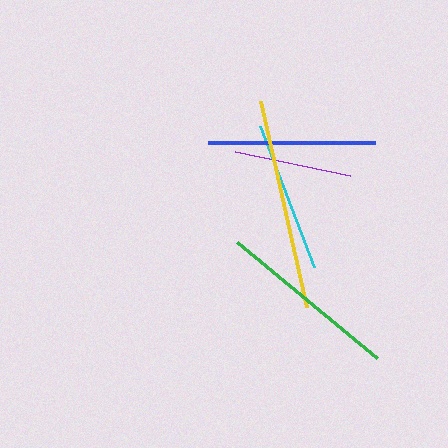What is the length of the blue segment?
The blue segment is approximately 167 pixels long.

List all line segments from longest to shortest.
From longest to shortest: yellow, green, blue, cyan, purple.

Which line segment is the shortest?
The purple line is the shortest at approximately 117 pixels.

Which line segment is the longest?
The yellow line is the longest at approximately 212 pixels.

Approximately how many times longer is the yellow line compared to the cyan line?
The yellow line is approximately 1.4 times the length of the cyan line.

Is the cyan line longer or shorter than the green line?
The green line is longer than the cyan line.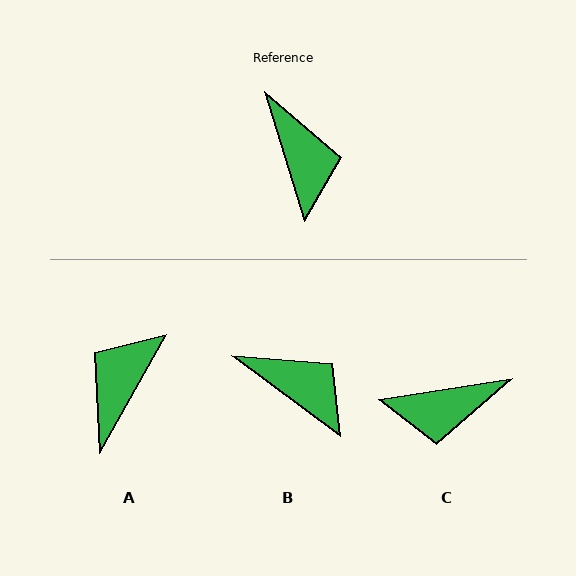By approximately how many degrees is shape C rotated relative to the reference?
Approximately 98 degrees clockwise.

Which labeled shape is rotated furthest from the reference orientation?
A, about 134 degrees away.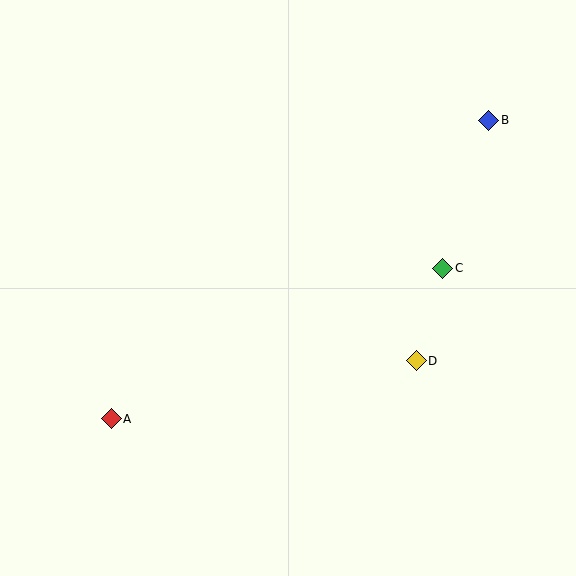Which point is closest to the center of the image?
Point D at (416, 361) is closest to the center.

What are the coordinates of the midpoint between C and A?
The midpoint between C and A is at (277, 343).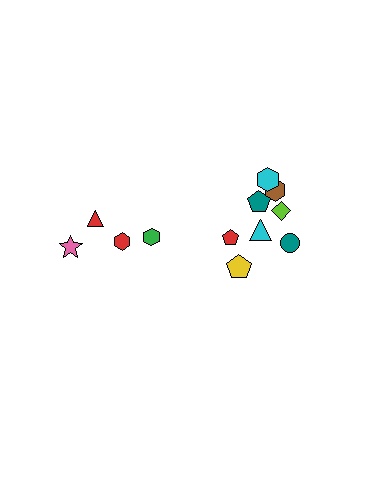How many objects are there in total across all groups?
There are 12 objects.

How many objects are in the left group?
There are 4 objects.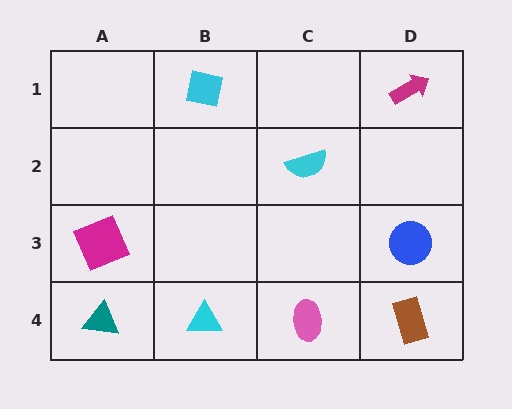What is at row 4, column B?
A cyan triangle.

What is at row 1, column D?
A magenta arrow.